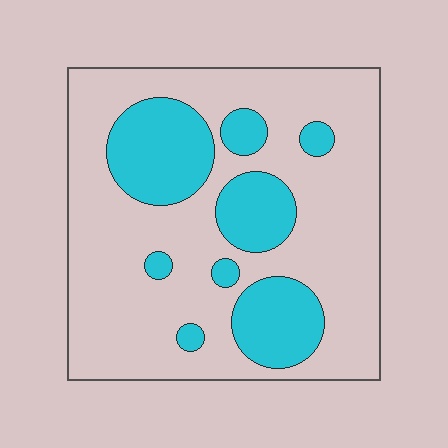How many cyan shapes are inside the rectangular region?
8.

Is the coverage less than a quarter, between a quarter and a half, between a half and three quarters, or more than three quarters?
Between a quarter and a half.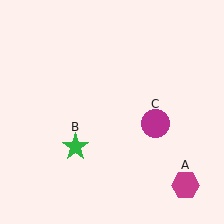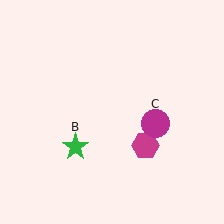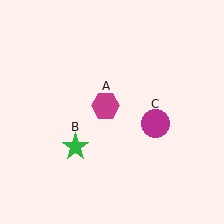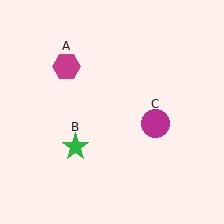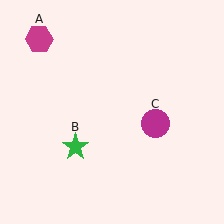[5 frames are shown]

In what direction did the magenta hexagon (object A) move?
The magenta hexagon (object A) moved up and to the left.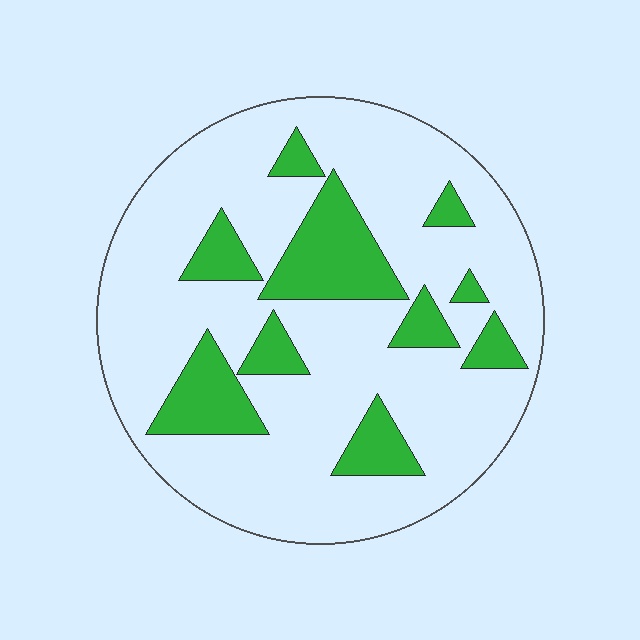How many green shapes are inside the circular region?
10.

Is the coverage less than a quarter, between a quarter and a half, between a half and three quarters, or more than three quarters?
Less than a quarter.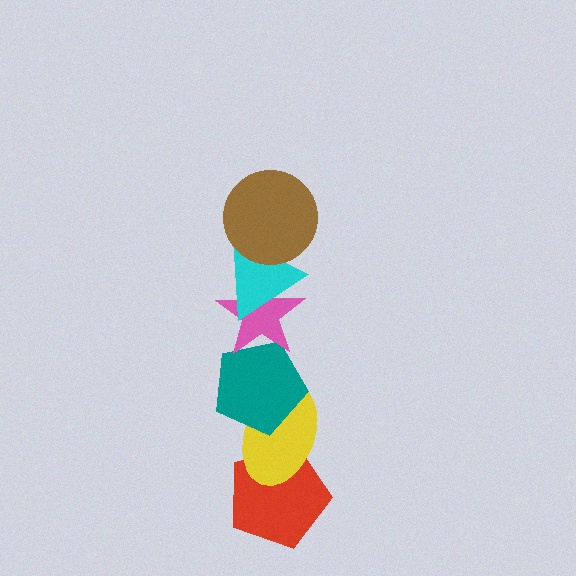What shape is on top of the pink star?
The cyan triangle is on top of the pink star.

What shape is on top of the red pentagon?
The yellow ellipse is on top of the red pentagon.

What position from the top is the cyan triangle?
The cyan triangle is 2nd from the top.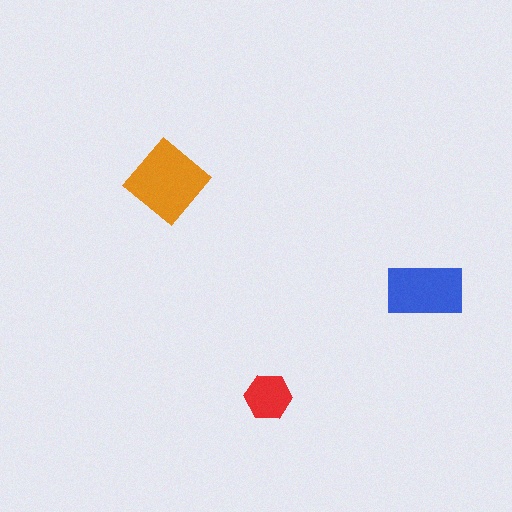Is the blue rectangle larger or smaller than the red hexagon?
Larger.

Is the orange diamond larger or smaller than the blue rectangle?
Larger.